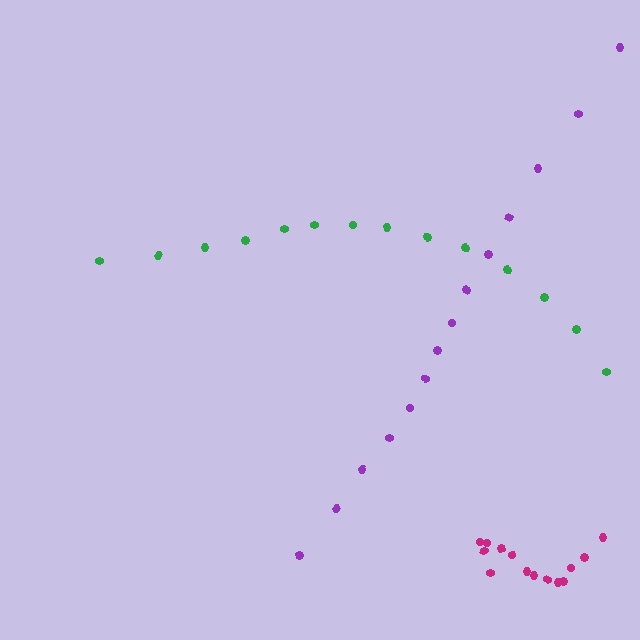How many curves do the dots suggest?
There are 3 distinct paths.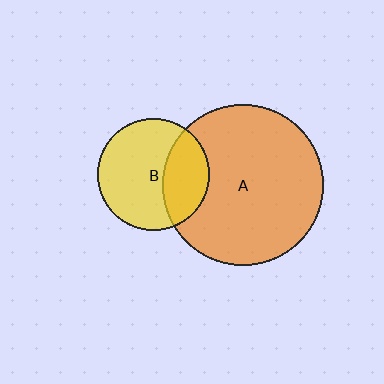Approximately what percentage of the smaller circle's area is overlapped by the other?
Approximately 35%.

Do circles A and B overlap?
Yes.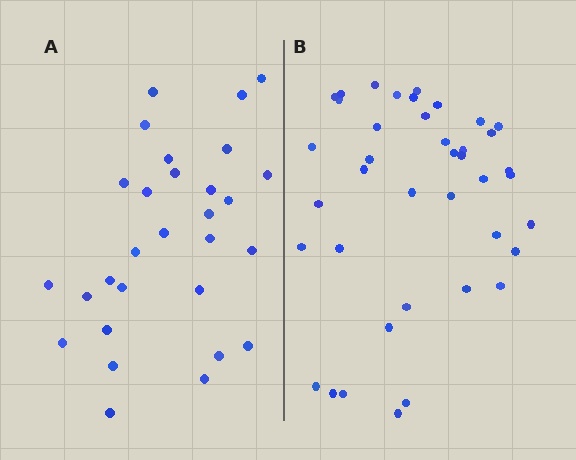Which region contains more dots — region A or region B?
Region B (the right region) has more dots.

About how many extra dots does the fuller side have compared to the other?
Region B has roughly 12 or so more dots than region A.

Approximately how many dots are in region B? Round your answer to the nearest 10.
About 40 dots.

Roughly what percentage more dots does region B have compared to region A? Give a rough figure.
About 40% more.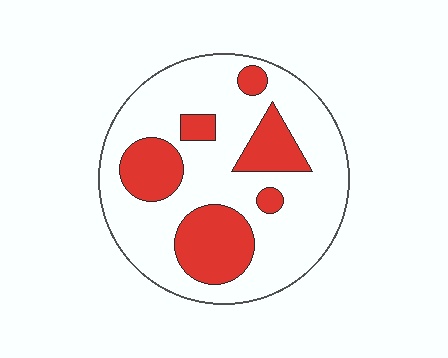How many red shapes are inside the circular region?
6.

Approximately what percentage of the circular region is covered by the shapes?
Approximately 30%.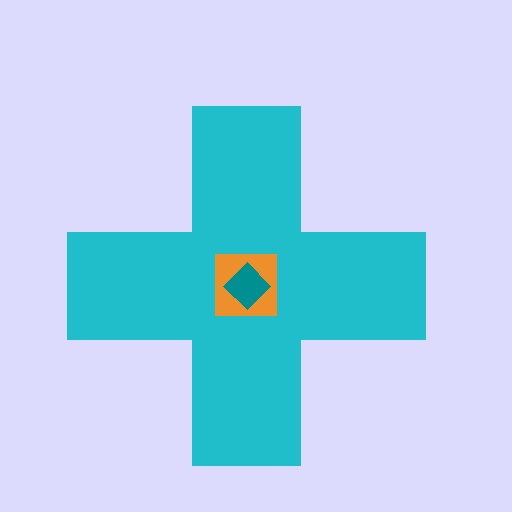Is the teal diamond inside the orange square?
Yes.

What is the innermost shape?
The teal diamond.